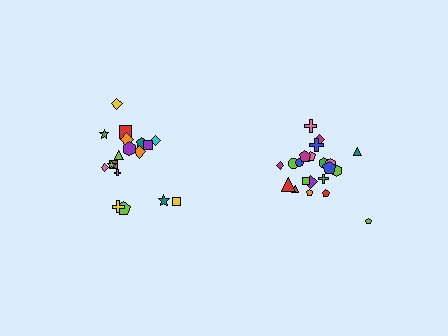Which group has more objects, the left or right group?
The right group.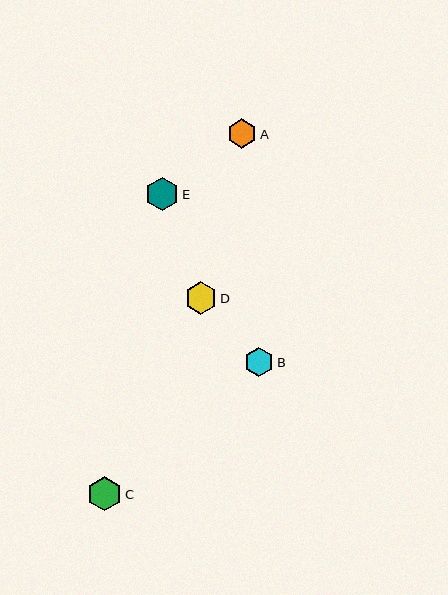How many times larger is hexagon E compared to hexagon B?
Hexagon E is approximately 1.1 times the size of hexagon B.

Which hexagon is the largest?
Hexagon C is the largest with a size of approximately 34 pixels.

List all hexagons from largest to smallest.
From largest to smallest: C, E, D, A, B.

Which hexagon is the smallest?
Hexagon B is the smallest with a size of approximately 29 pixels.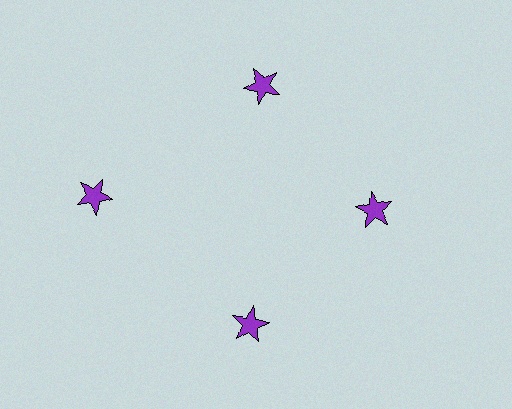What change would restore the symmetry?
The symmetry would be restored by moving it inward, back onto the ring so that all 4 stars sit at equal angles and equal distance from the center.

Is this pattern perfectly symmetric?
No. The 4 purple stars are arranged in a ring, but one element near the 9 o'clock position is pushed outward from the center, breaking the 4-fold rotational symmetry.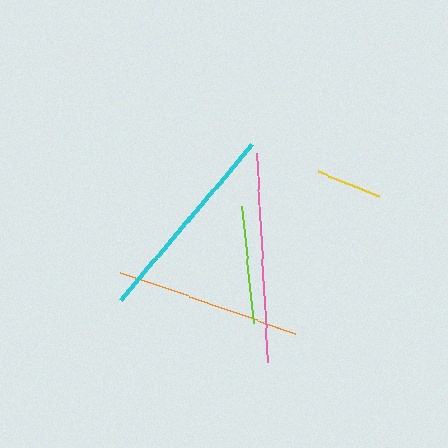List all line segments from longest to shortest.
From longest to shortest: pink, cyan, orange, lime, yellow.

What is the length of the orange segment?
The orange segment is approximately 185 pixels long.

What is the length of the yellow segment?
The yellow segment is approximately 67 pixels long.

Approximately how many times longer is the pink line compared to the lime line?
The pink line is approximately 1.8 times the length of the lime line.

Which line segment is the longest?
The pink line is the longest at approximately 208 pixels.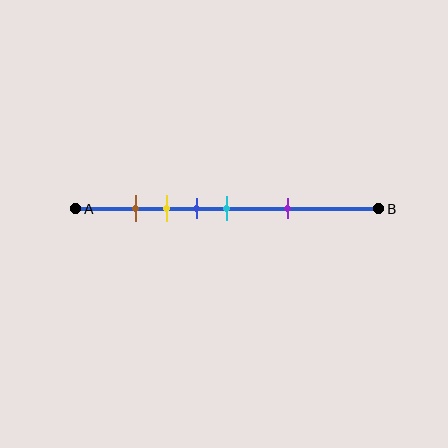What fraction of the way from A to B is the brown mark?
The brown mark is approximately 20% (0.2) of the way from A to B.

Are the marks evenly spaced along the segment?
No, the marks are not evenly spaced.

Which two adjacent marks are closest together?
The brown and yellow marks are the closest adjacent pair.